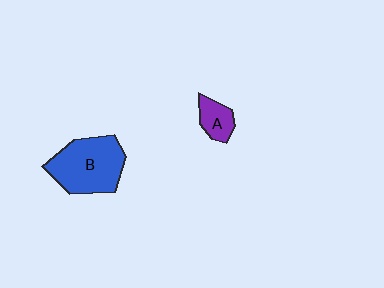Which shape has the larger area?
Shape B (blue).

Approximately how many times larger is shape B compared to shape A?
Approximately 2.9 times.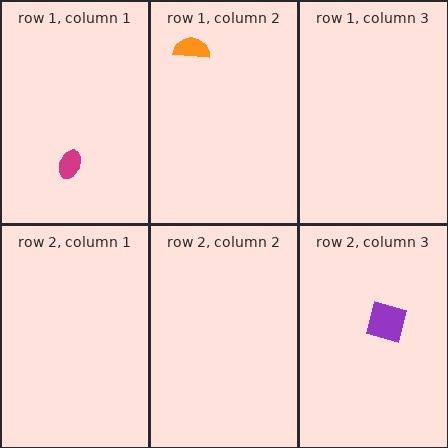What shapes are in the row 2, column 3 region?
The purple square.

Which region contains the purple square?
The row 2, column 3 region.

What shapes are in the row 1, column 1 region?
The magenta ellipse.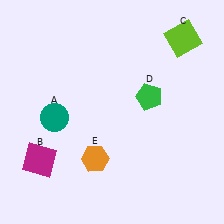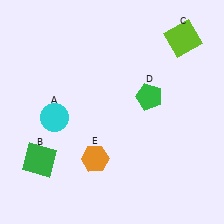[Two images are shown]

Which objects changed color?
A changed from teal to cyan. B changed from magenta to green.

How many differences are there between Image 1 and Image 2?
There are 2 differences between the two images.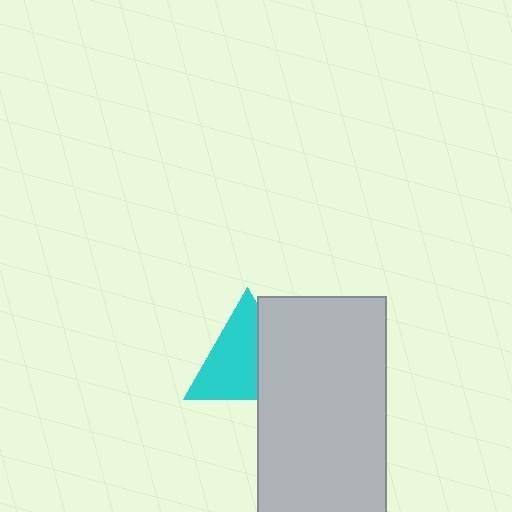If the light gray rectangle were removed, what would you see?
You would see the complete cyan triangle.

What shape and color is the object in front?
The object in front is a light gray rectangle.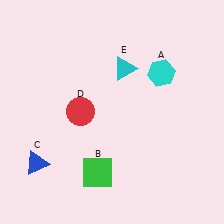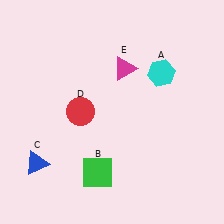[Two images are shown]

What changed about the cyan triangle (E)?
In Image 1, E is cyan. In Image 2, it changed to magenta.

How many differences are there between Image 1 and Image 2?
There is 1 difference between the two images.